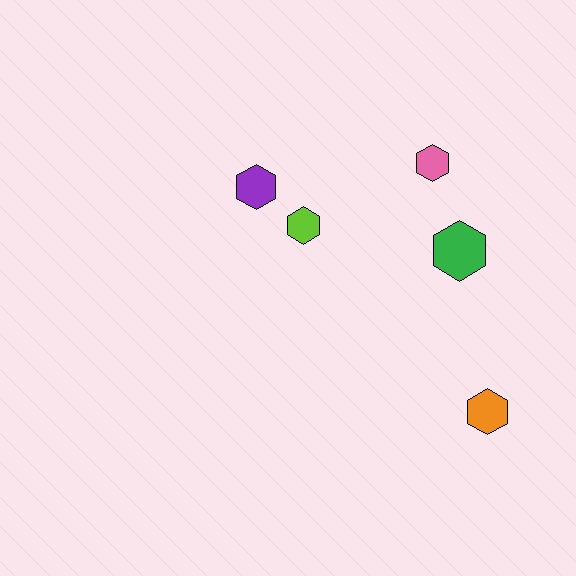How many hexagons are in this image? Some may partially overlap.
There are 5 hexagons.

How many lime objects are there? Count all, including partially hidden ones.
There is 1 lime object.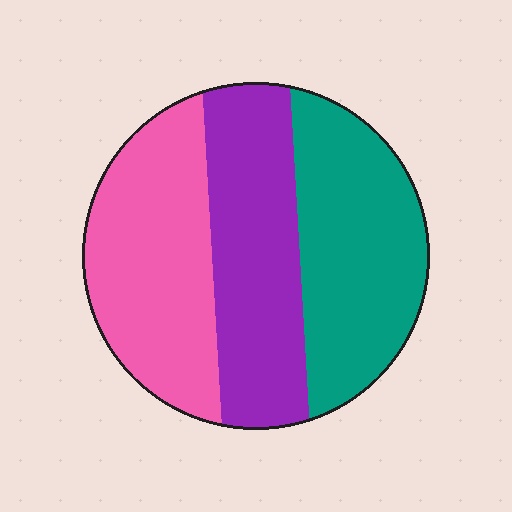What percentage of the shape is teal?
Teal covers 34% of the shape.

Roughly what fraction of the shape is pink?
Pink covers around 35% of the shape.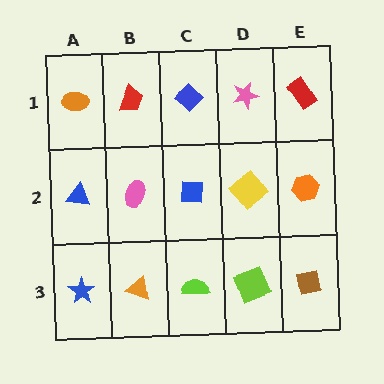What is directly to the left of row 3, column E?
A lime square.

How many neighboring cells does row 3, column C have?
3.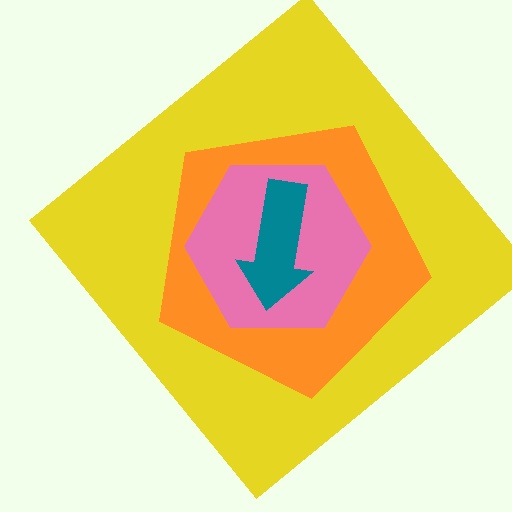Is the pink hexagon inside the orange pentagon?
Yes.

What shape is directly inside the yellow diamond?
The orange pentagon.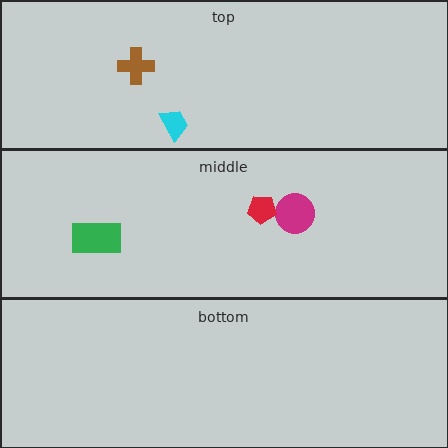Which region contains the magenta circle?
The middle region.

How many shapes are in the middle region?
3.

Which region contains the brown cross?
The top region.